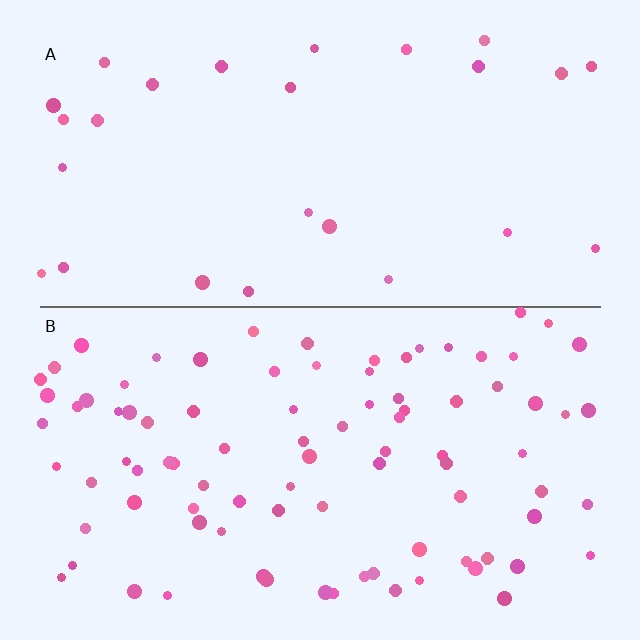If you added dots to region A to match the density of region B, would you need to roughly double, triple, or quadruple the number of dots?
Approximately triple.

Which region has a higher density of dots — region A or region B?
B (the bottom).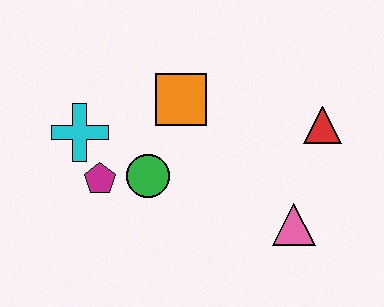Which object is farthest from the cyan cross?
The red triangle is farthest from the cyan cross.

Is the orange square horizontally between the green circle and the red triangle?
Yes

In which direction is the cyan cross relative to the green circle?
The cyan cross is to the left of the green circle.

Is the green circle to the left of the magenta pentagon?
No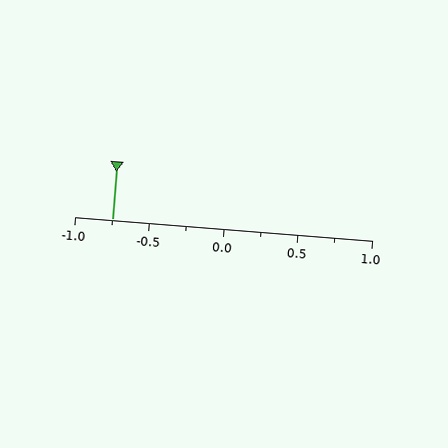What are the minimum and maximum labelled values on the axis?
The axis runs from -1.0 to 1.0.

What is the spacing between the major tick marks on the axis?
The major ticks are spaced 0.5 apart.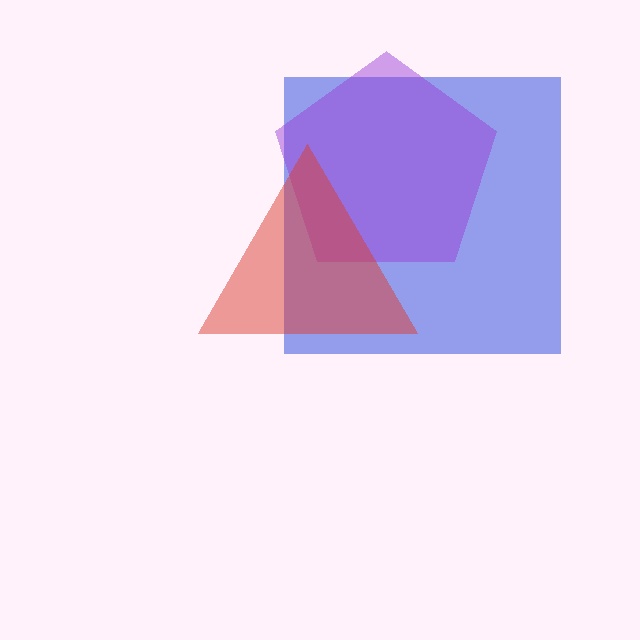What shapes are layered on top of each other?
The layered shapes are: a blue square, a purple pentagon, a red triangle.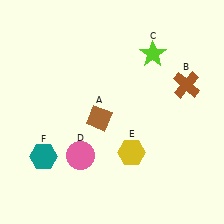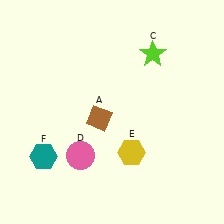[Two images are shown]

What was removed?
The brown cross (B) was removed in Image 2.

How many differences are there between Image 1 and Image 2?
There is 1 difference between the two images.